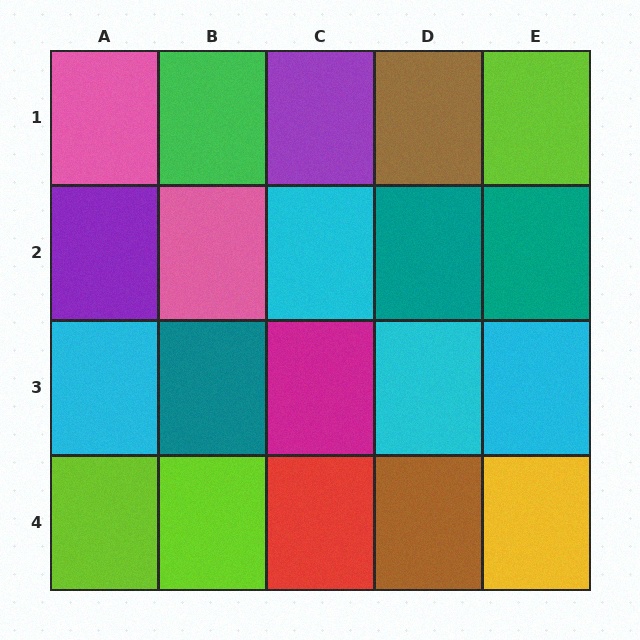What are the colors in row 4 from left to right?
Lime, lime, red, brown, yellow.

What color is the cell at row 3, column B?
Teal.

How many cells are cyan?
4 cells are cyan.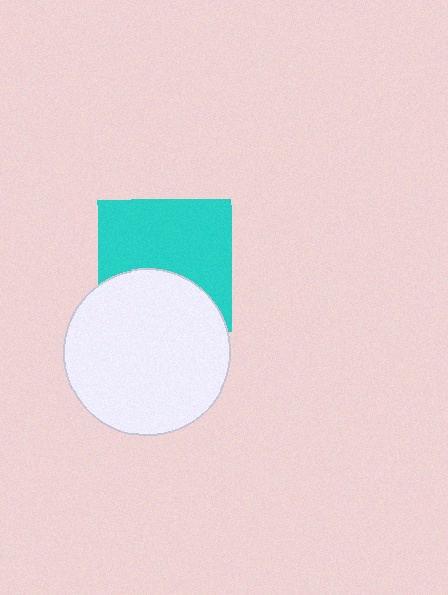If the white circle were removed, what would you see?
You would see the complete cyan square.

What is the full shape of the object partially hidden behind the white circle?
The partially hidden object is a cyan square.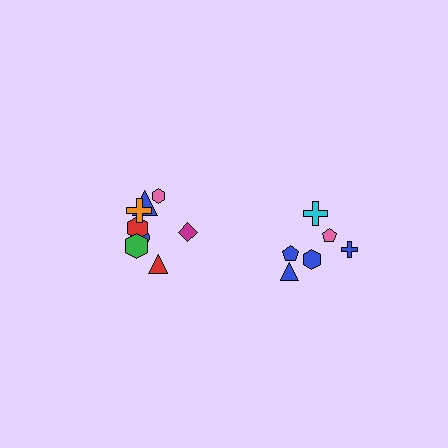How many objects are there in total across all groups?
There are 14 objects.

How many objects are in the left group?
There are 8 objects.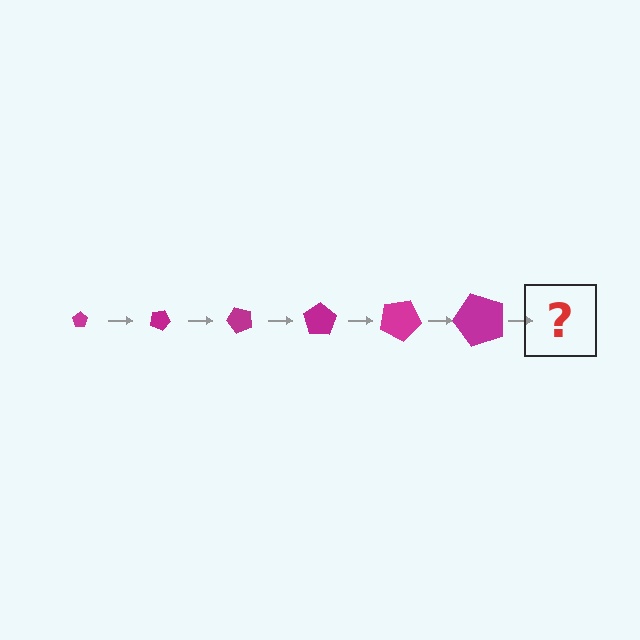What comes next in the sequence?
The next element should be a pentagon, larger than the previous one and rotated 150 degrees from the start.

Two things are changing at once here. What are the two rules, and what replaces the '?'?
The two rules are that the pentagon grows larger each step and it rotates 25 degrees each step. The '?' should be a pentagon, larger than the previous one and rotated 150 degrees from the start.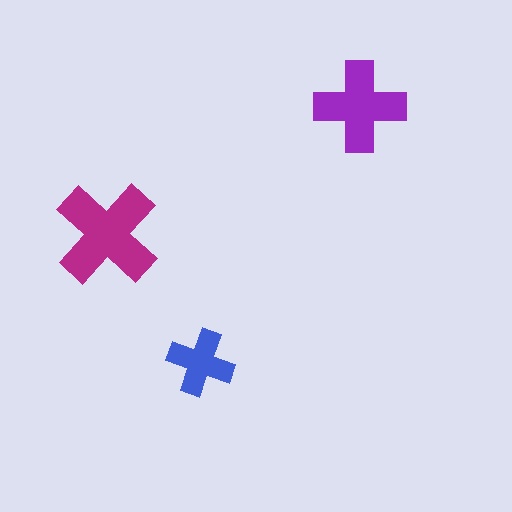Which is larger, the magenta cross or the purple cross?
The magenta one.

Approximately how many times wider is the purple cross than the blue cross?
About 1.5 times wider.